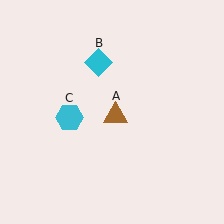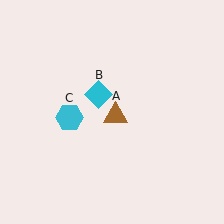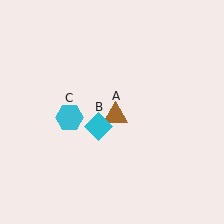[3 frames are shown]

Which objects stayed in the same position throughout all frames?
Brown triangle (object A) and cyan hexagon (object C) remained stationary.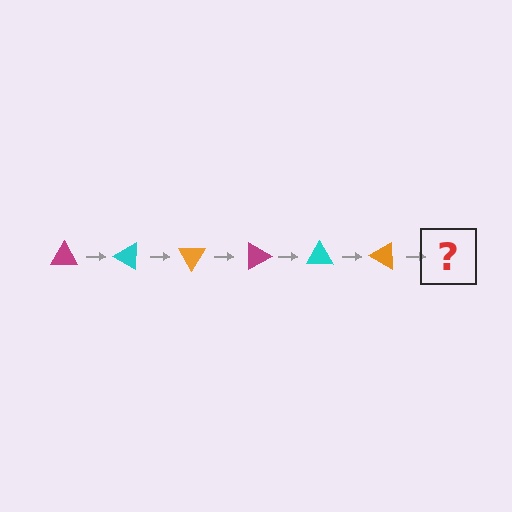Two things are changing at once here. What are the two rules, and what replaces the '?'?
The two rules are that it rotates 30 degrees each step and the color cycles through magenta, cyan, and orange. The '?' should be a magenta triangle, rotated 180 degrees from the start.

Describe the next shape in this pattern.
It should be a magenta triangle, rotated 180 degrees from the start.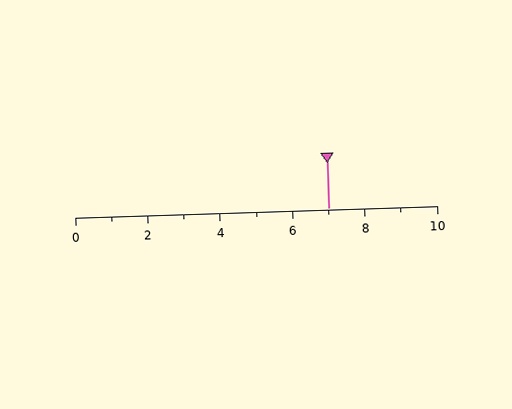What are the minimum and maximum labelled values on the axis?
The axis runs from 0 to 10.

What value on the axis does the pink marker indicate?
The marker indicates approximately 7.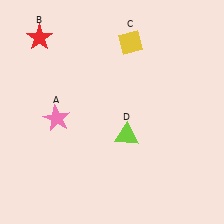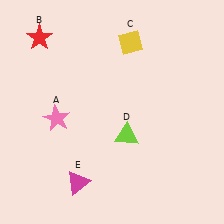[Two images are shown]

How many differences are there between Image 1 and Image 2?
There is 1 difference between the two images.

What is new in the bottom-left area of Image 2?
A magenta triangle (E) was added in the bottom-left area of Image 2.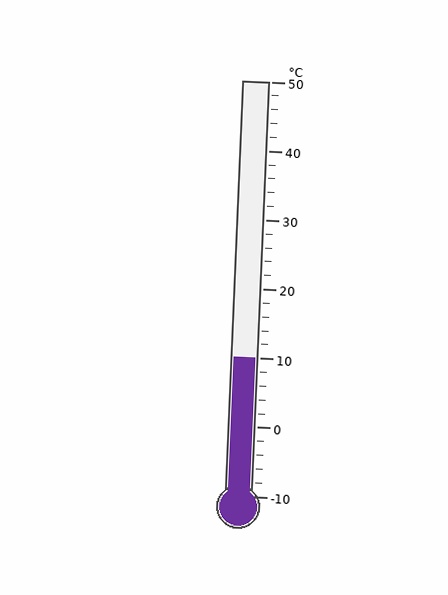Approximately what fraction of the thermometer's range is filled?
The thermometer is filled to approximately 35% of its range.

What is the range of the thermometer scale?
The thermometer scale ranges from -10°C to 50°C.